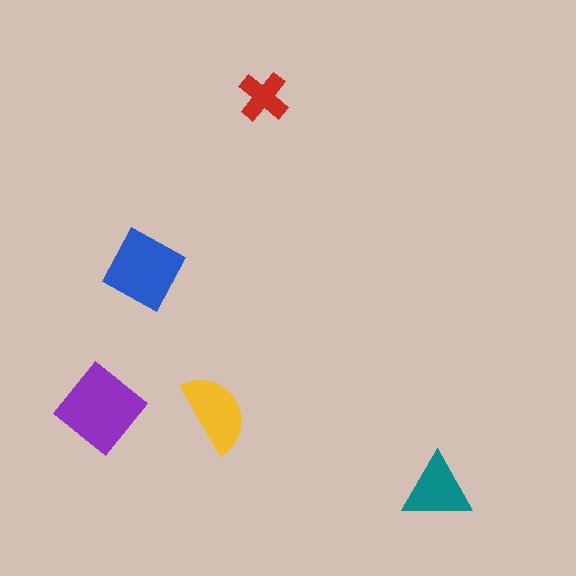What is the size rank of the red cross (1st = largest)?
5th.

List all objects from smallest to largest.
The red cross, the teal triangle, the yellow semicircle, the blue square, the purple diamond.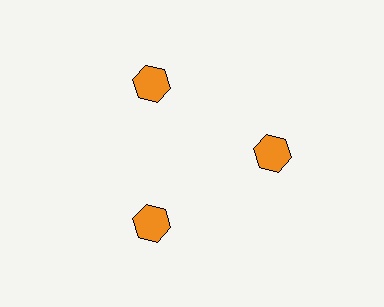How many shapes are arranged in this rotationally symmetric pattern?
There are 3 shapes, arranged in 3 groups of 1.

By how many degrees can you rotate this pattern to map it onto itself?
The pattern maps onto itself every 120 degrees of rotation.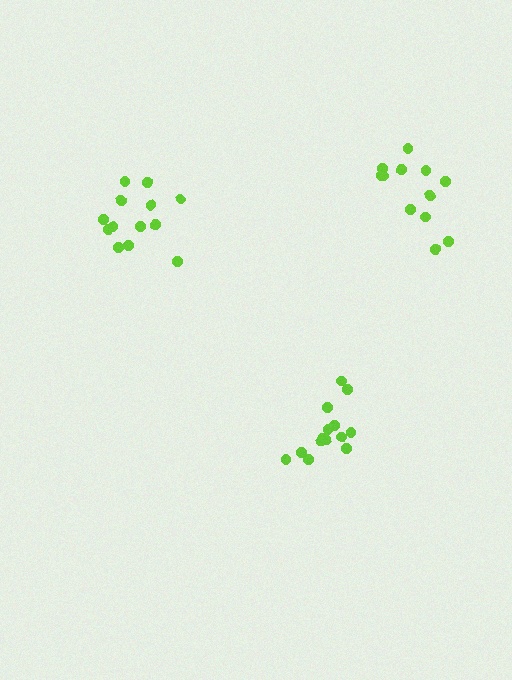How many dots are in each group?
Group 1: 14 dots, Group 2: 13 dots, Group 3: 12 dots (39 total).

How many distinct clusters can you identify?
There are 3 distinct clusters.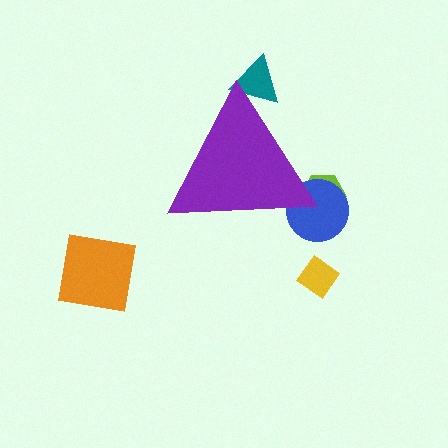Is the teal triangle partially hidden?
Yes, the teal triangle is partially hidden behind the purple triangle.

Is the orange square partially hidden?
No, the orange square is fully visible.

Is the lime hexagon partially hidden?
Yes, the lime hexagon is partially hidden behind the purple triangle.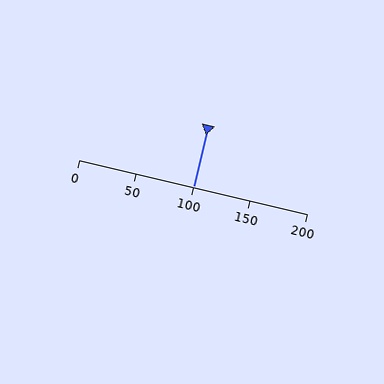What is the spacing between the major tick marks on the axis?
The major ticks are spaced 50 apart.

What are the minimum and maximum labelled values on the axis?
The axis runs from 0 to 200.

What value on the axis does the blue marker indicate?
The marker indicates approximately 100.